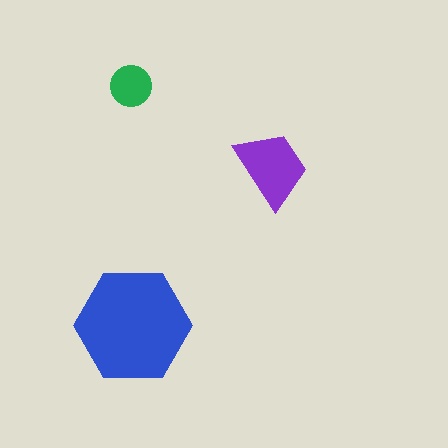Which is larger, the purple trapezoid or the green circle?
The purple trapezoid.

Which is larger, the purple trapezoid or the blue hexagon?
The blue hexagon.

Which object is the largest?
The blue hexagon.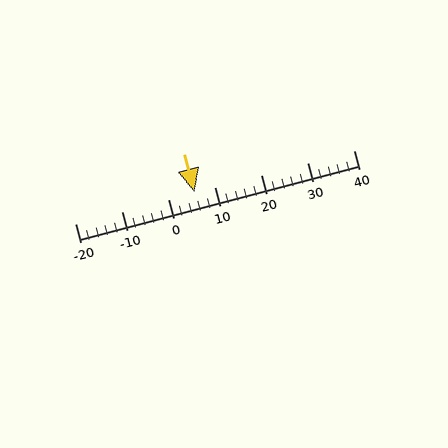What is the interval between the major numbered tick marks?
The major tick marks are spaced 10 units apart.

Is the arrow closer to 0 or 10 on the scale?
The arrow is closer to 10.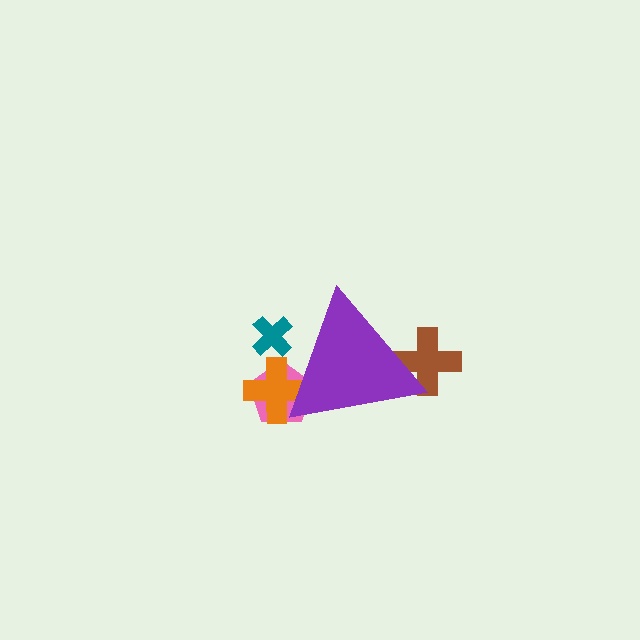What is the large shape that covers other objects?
A purple triangle.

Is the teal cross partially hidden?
Yes, the teal cross is partially hidden behind the purple triangle.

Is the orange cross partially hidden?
Yes, the orange cross is partially hidden behind the purple triangle.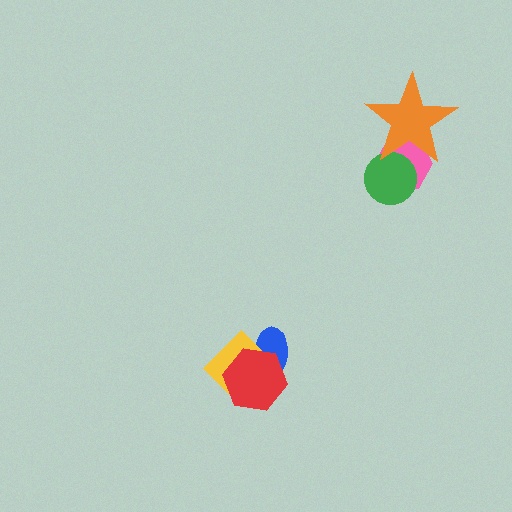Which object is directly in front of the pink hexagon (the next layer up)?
The green circle is directly in front of the pink hexagon.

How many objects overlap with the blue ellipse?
2 objects overlap with the blue ellipse.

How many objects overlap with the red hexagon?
2 objects overlap with the red hexagon.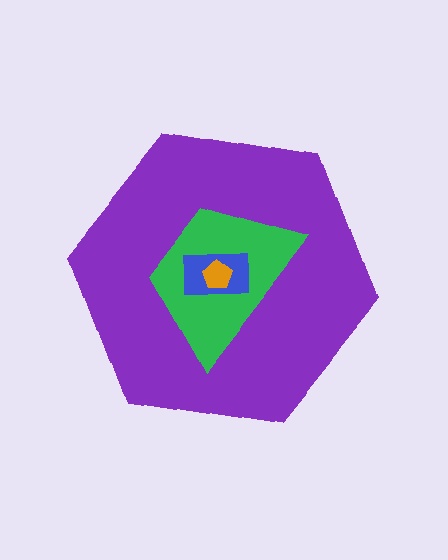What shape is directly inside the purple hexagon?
The green trapezoid.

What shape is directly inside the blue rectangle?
The orange pentagon.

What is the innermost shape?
The orange pentagon.